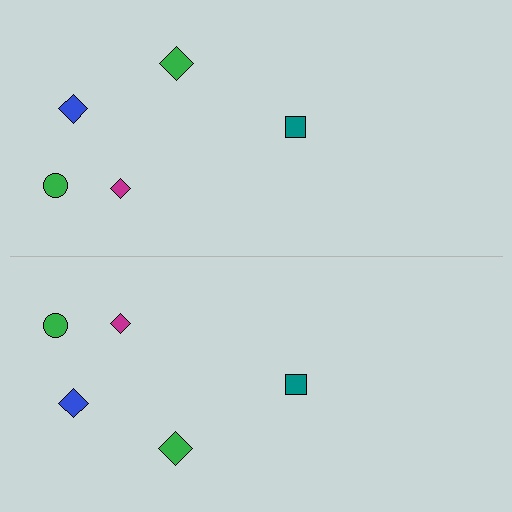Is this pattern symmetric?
Yes, this pattern has bilateral (reflection) symmetry.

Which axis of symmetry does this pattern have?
The pattern has a horizontal axis of symmetry running through the center of the image.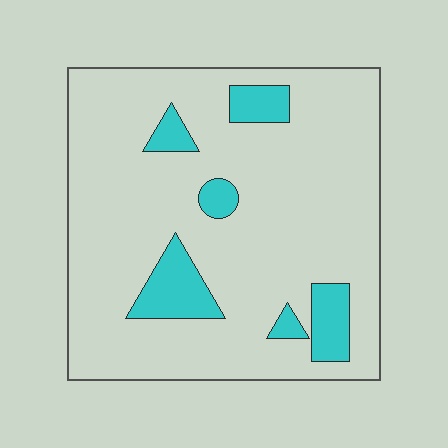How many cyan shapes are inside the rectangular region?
6.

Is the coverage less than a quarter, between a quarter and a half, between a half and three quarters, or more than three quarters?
Less than a quarter.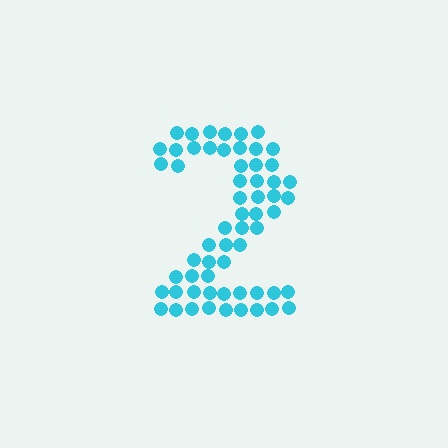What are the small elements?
The small elements are circles.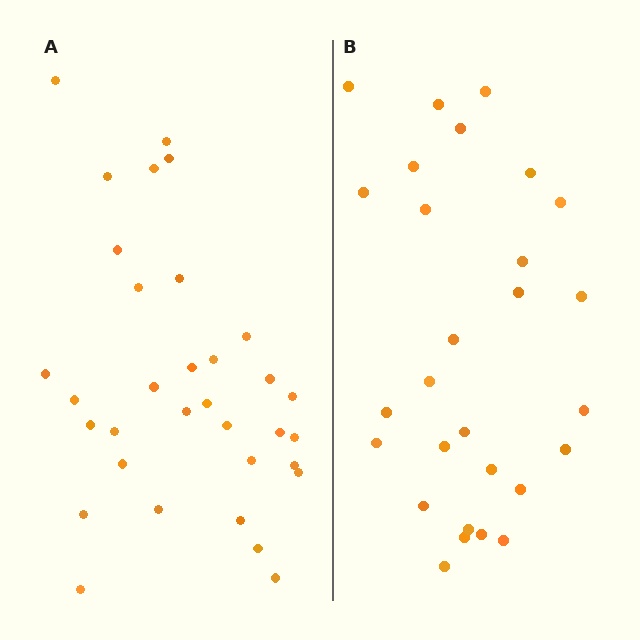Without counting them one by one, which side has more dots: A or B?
Region A (the left region) has more dots.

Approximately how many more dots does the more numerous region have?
Region A has about 5 more dots than region B.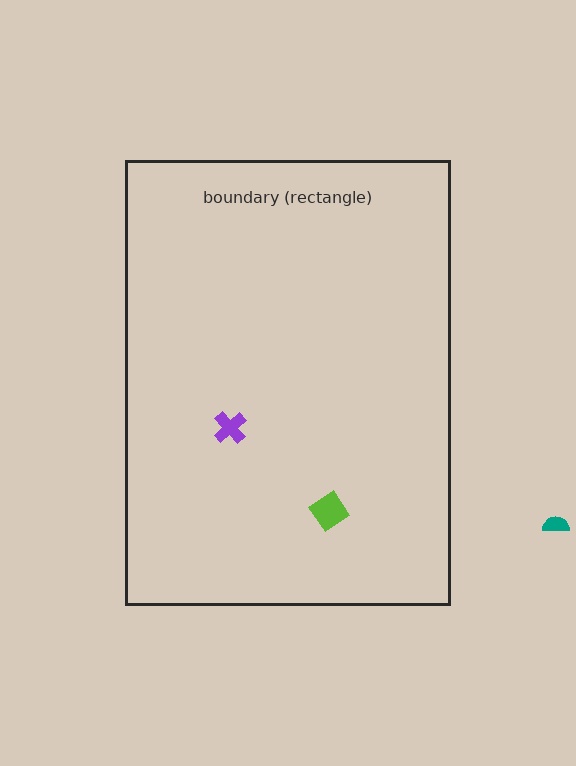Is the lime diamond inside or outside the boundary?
Inside.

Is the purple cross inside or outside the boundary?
Inside.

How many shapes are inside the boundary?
2 inside, 1 outside.